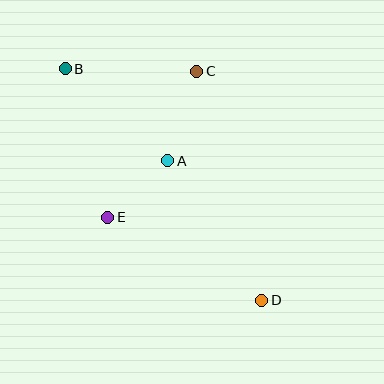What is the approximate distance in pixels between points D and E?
The distance between D and E is approximately 175 pixels.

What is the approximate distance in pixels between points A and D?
The distance between A and D is approximately 169 pixels.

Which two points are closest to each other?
Points A and E are closest to each other.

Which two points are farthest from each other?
Points B and D are farthest from each other.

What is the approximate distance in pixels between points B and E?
The distance between B and E is approximately 155 pixels.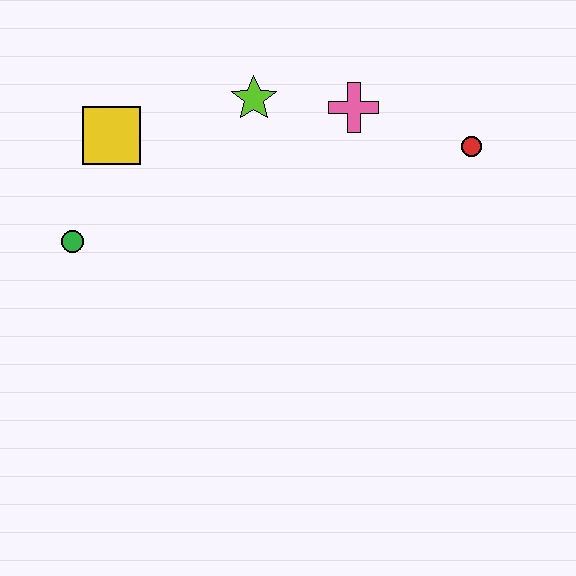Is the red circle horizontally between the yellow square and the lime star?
No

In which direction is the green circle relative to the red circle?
The green circle is to the left of the red circle.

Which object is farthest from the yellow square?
The red circle is farthest from the yellow square.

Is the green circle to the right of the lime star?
No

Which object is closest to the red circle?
The pink cross is closest to the red circle.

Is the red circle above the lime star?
No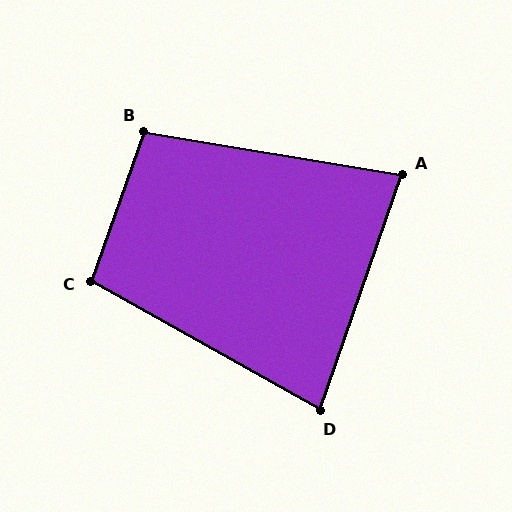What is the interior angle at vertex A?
Approximately 80 degrees (acute).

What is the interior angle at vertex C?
Approximately 100 degrees (obtuse).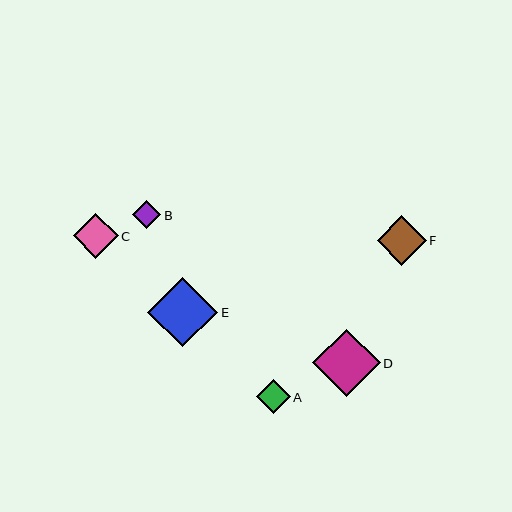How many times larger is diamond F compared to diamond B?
Diamond F is approximately 1.7 times the size of diamond B.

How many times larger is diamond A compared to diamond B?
Diamond A is approximately 1.2 times the size of diamond B.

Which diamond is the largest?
Diamond E is the largest with a size of approximately 70 pixels.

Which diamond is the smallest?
Diamond B is the smallest with a size of approximately 28 pixels.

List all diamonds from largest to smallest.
From largest to smallest: E, D, F, C, A, B.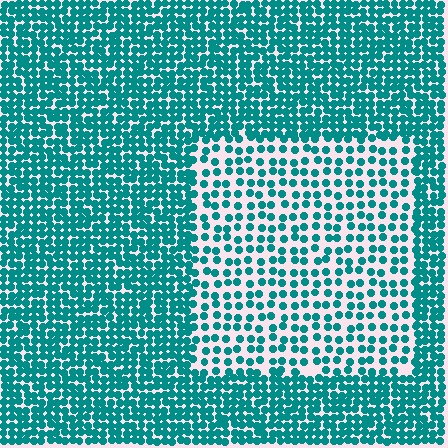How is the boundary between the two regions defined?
The boundary is defined by a change in element density (approximately 2.1x ratio). All elements are the same color, size, and shape.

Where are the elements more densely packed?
The elements are more densely packed outside the rectangle boundary.